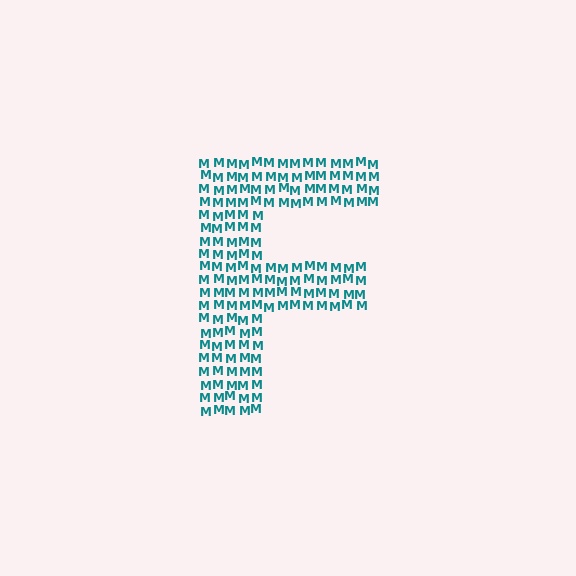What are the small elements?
The small elements are letter M's.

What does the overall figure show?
The overall figure shows the letter F.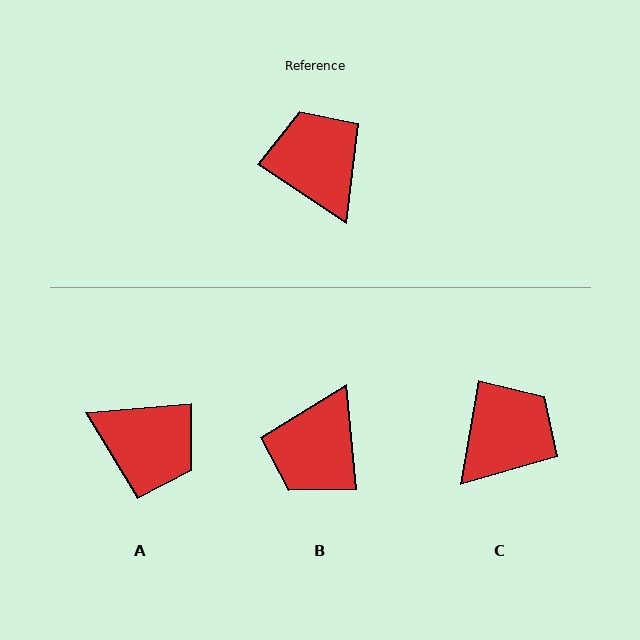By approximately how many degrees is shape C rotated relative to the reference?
Approximately 66 degrees clockwise.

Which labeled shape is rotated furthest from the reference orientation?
A, about 141 degrees away.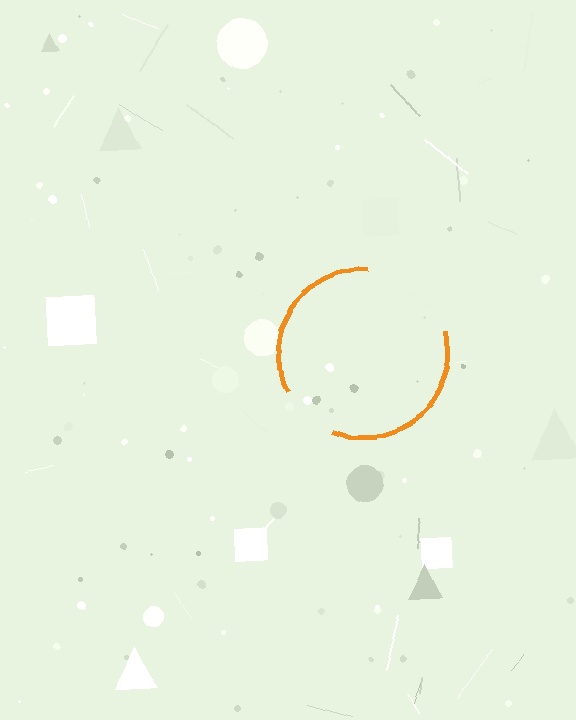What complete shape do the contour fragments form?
The contour fragments form a circle.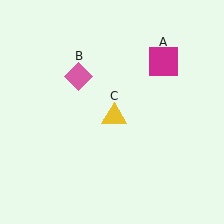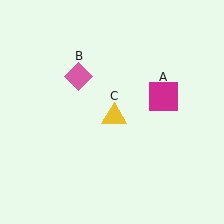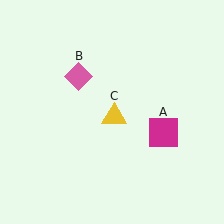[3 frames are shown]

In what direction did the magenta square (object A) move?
The magenta square (object A) moved down.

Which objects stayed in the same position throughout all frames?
Pink diamond (object B) and yellow triangle (object C) remained stationary.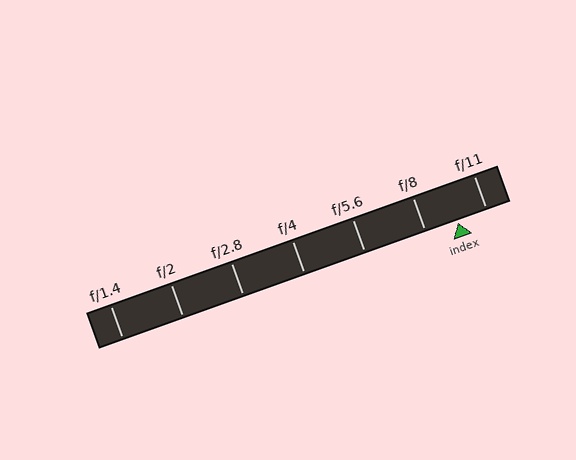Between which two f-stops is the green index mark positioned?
The index mark is between f/8 and f/11.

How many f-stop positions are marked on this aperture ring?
There are 7 f-stop positions marked.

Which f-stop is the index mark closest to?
The index mark is closest to f/11.